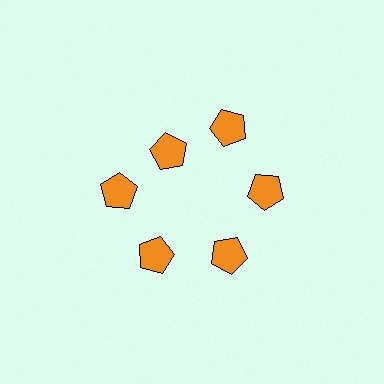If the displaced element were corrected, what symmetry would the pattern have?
It would have 6-fold rotational symmetry — the pattern would map onto itself every 60 degrees.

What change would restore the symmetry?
The symmetry would be restored by moving it outward, back onto the ring so that all 6 pentagons sit at equal angles and equal distance from the center.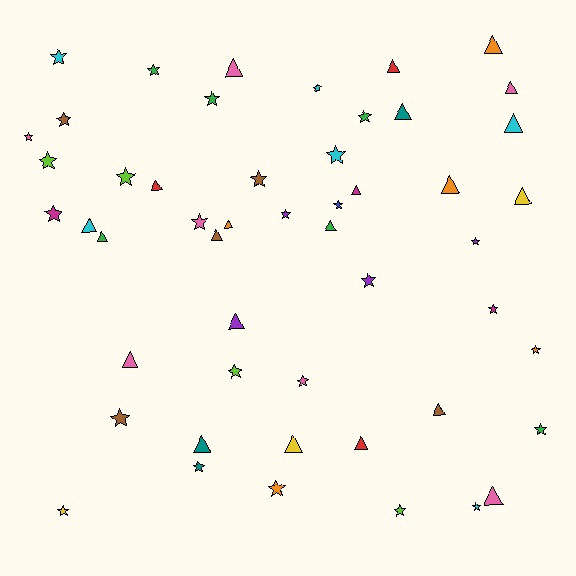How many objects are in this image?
There are 50 objects.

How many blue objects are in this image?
There is 1 blue object.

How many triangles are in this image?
There are 22 triangles.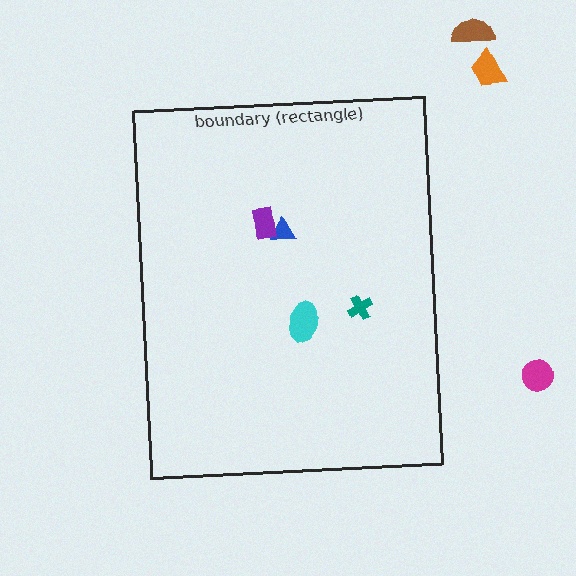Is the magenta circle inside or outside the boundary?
Outside.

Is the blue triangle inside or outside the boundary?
Inside.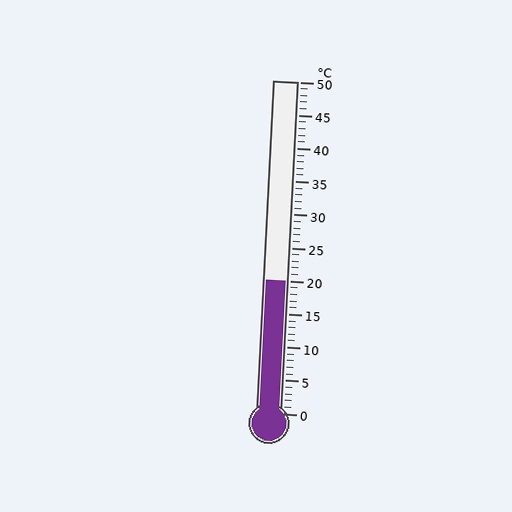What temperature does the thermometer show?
The thermometer shows approximately 20°C.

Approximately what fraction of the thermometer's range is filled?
The thermometer is filled to approximately 40% of its range.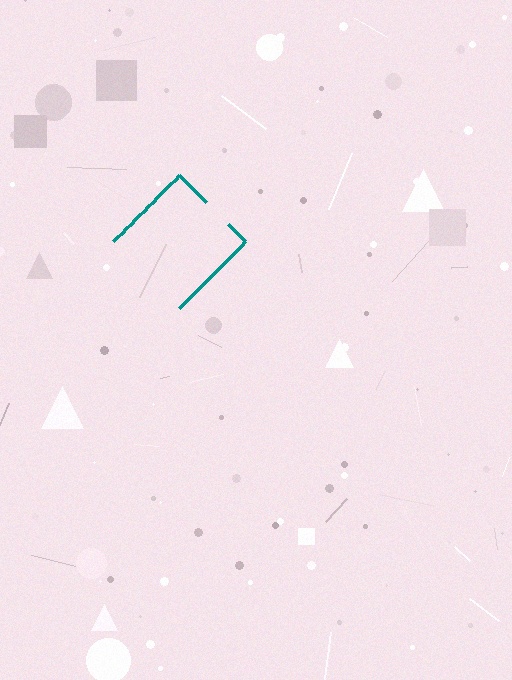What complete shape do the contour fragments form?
The contour fragments form a diamond.